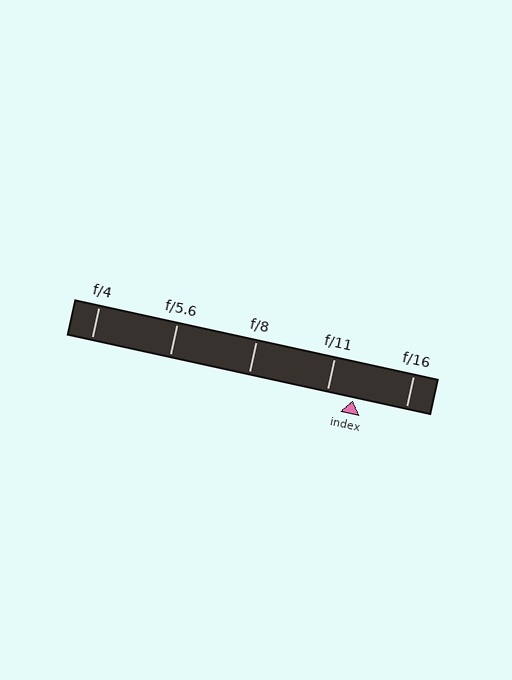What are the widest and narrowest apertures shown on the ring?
The widest aperture shown is f/4 and the narrowest is f/16.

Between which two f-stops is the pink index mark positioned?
The index mark is between f/11 and f/16.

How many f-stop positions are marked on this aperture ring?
There are 5 f-stop positions marked.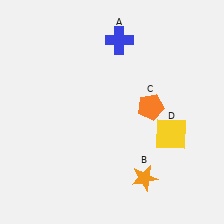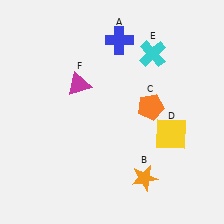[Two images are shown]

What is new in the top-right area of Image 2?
A cyan cross (E) was added in the top-right area of Image 2.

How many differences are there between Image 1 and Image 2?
There are 2 differences between the two images.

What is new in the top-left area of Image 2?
A magenta triangle (F) was added in the top-left area of Image 2.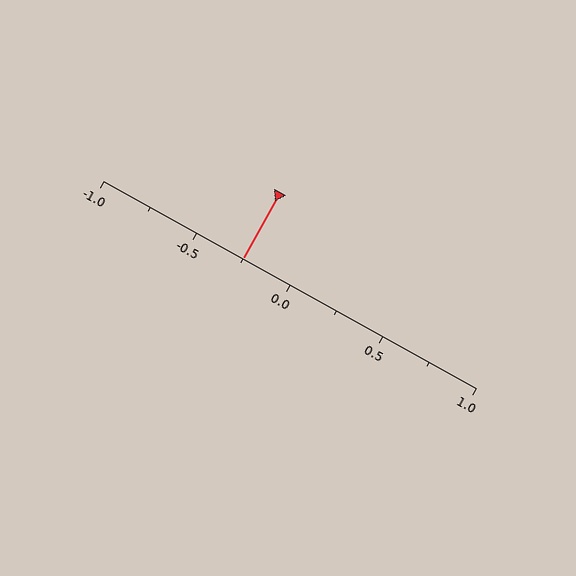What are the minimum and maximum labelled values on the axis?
The axis runs from -1.0 to 1.0.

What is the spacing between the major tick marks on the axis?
The major ticks are spaced 0.5 apart.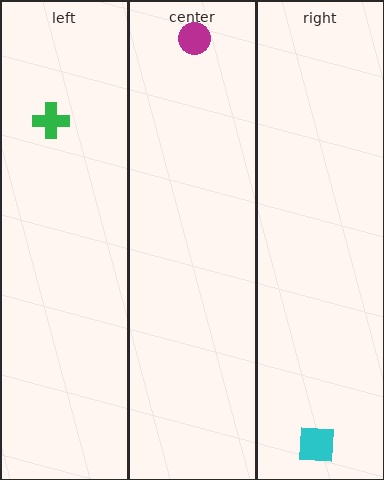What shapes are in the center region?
The magenta circle.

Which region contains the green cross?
The left region.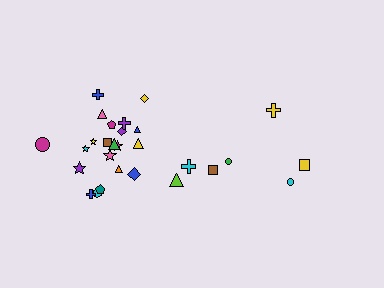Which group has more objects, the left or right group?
The left group.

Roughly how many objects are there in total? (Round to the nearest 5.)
Roughly 30 objects in total.